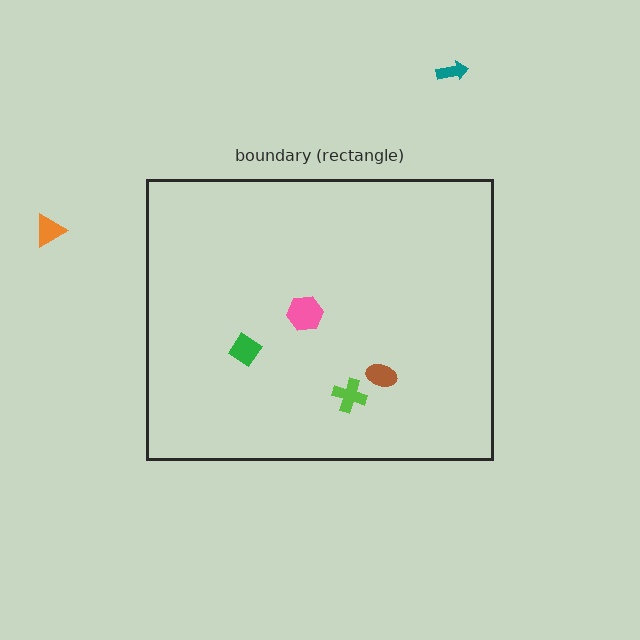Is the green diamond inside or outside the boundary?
Inside.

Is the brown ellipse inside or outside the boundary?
Inside.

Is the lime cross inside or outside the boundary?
Inside.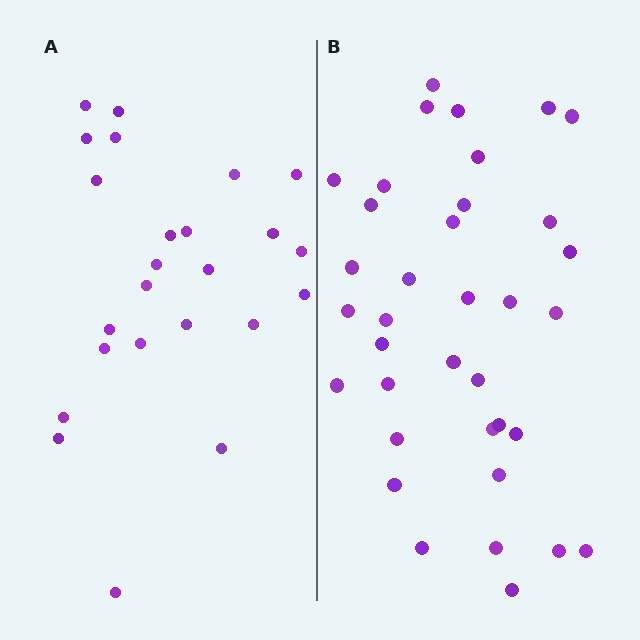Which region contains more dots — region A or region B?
Region B (the right region) has more dots.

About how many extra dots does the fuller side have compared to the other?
Region B has roughly 12 or so more dots than region A.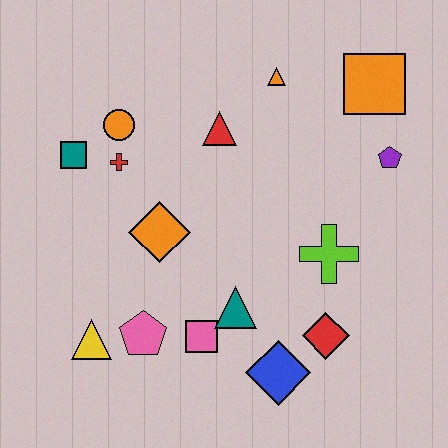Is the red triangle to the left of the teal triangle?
Yes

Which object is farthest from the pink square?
The orange square is farthest from the pink square.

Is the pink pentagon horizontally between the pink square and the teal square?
Yes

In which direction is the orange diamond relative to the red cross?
The orange diamond is below the red cross.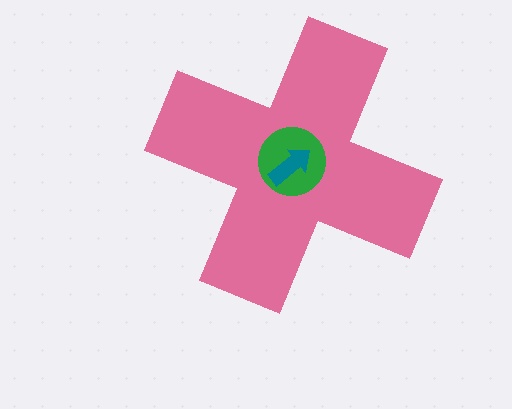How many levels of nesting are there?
3.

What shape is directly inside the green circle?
The teal arrow.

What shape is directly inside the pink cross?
The green circle.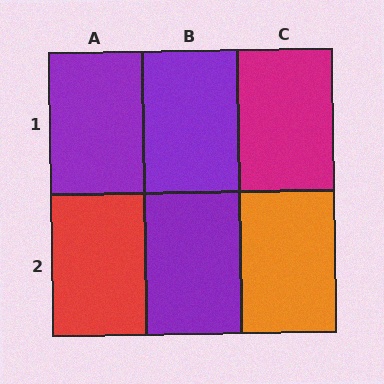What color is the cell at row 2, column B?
Purple.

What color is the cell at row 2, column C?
Orange.